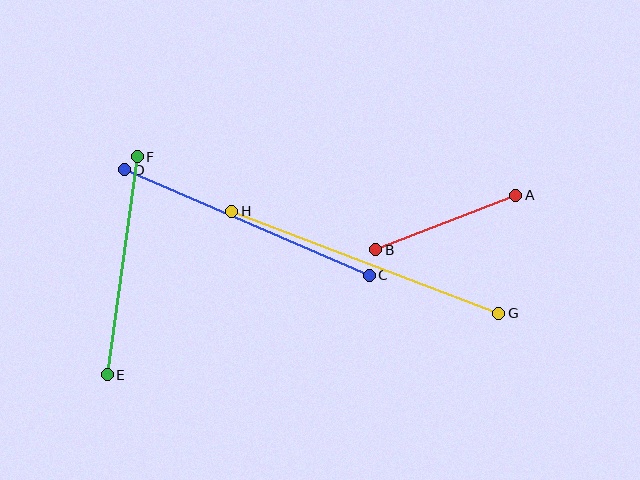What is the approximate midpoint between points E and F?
The midpoint is at approximately (122, 266) pixels.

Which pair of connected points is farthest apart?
Points G and H are farthest apart.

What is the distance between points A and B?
The distance is approximately 150 pixels.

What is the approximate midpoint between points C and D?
The midpoint is at approximately (247, 222) pixels.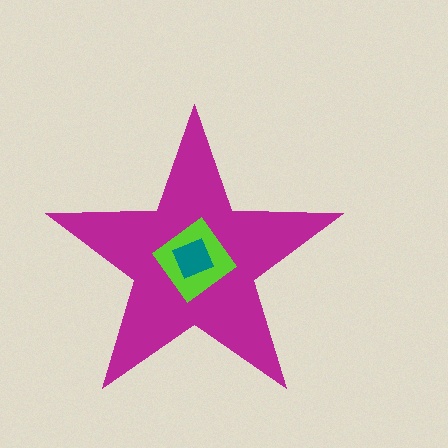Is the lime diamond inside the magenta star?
Yes.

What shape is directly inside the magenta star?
The lime diamond.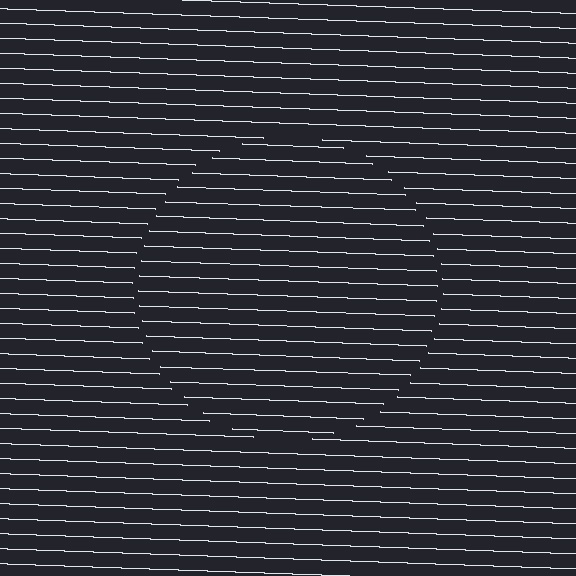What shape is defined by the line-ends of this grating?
An illusory circle. The interior of the shape contains the same grating, shifted by half a period — the contour is defined by the phase discontinuity where line-ends from the inner and outer gratings abut.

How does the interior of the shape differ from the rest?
The interior of the shape contains the same grating, shifted by half a period — the contour is defined by the phase discontinuity where line-ends from the inner and outer gratings abut.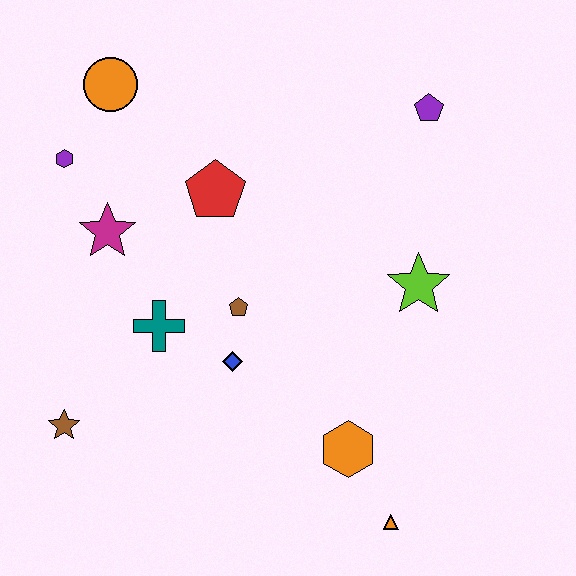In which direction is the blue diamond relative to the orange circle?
The blue diamond is below the orange circle.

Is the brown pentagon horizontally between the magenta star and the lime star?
Yes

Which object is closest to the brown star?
The teal cross is closest to the brown star.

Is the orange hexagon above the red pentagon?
No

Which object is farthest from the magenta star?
The orange triangle is farthest from the magenta star.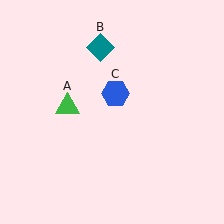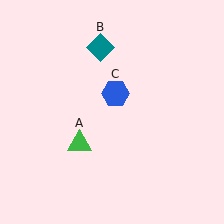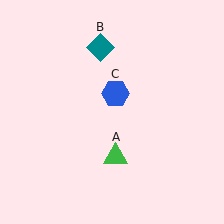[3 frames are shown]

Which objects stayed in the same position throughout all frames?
Teal diamond (object B) and blue hexagon (object C) remained stationary.